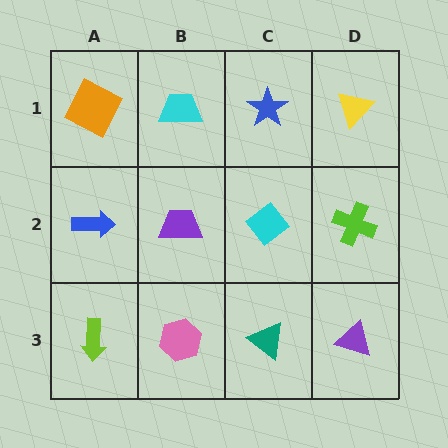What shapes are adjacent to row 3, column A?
A blue arrow (row 2, column A), a pink hexagon (row 3, column B).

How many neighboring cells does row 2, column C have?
4.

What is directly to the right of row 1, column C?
A yellow triangle.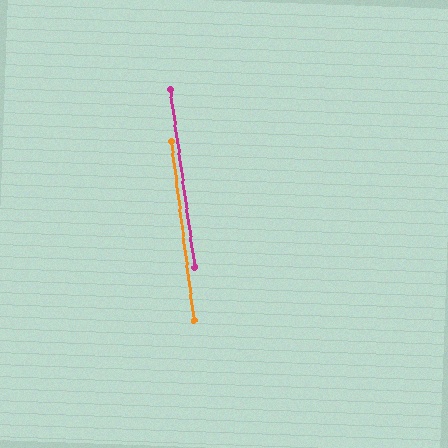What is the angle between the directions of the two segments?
Approximately 1 degree.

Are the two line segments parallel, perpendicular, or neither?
Parallel — their directions differ by only 0.8°.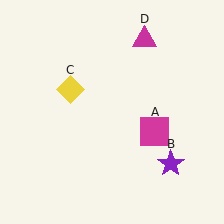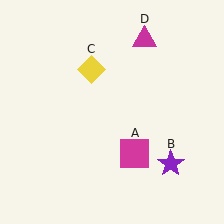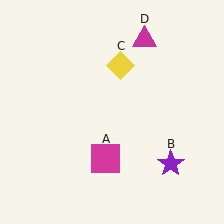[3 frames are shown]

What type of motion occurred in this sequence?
The magenta square (object A), yellow diamond (object C) rotated clockwise around the center of the scene.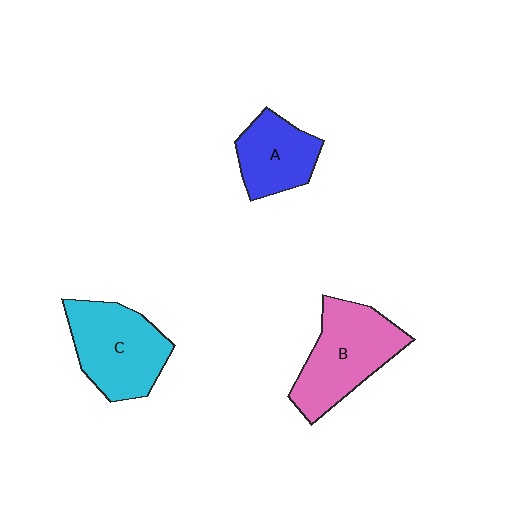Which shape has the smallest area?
Shape A (blue).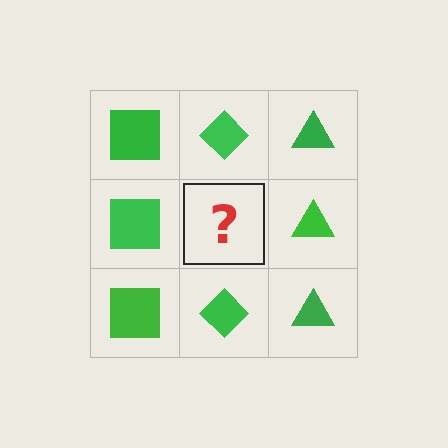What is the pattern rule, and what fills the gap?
The rule is that each column has a consistent shape. The gap should be filled with a green diamond.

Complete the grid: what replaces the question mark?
The question mark should be replaced with a green diamond.